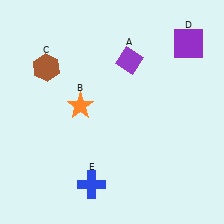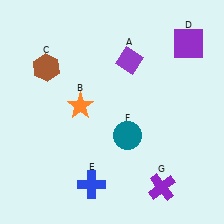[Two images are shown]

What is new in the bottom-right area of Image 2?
A teal circle (F) was added in the bottom-right area of Image 2.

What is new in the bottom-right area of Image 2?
A purple cross (G) was added in the bottom-right area of Image 2.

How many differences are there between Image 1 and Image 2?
There are 2 differences between the two images.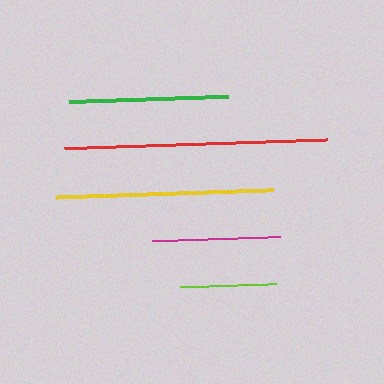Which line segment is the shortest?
The lime line is the shortest at approximately 96 pixels.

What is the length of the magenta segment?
The magenta segment is approximately 128 pixels long.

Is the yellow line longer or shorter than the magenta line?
The yellow line is longer than the magenta line.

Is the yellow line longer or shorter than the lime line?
The yellow line is longer than the lime line.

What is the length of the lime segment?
The lime segment is approximately 96 pixels long.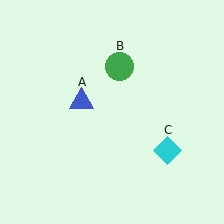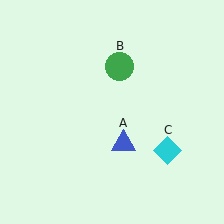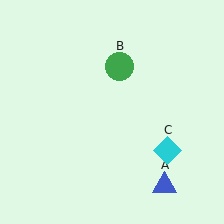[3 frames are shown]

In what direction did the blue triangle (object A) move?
The blue triangle (object A) moved down and to the right.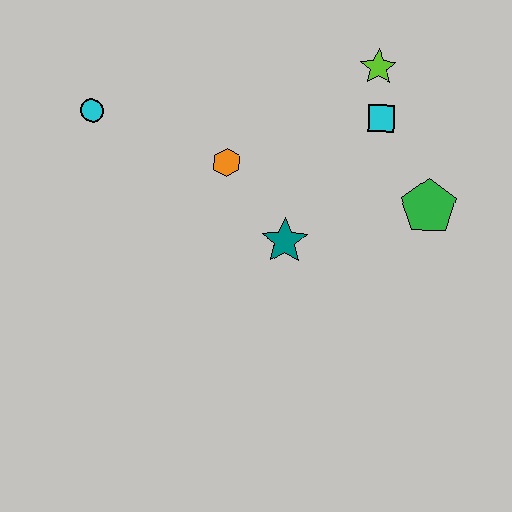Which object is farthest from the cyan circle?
The green pentagon is farthest from the cyan circle.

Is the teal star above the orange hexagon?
No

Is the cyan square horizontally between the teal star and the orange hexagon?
No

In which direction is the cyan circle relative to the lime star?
The cyan circle is to the left of the lime star.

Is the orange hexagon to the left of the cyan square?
Yes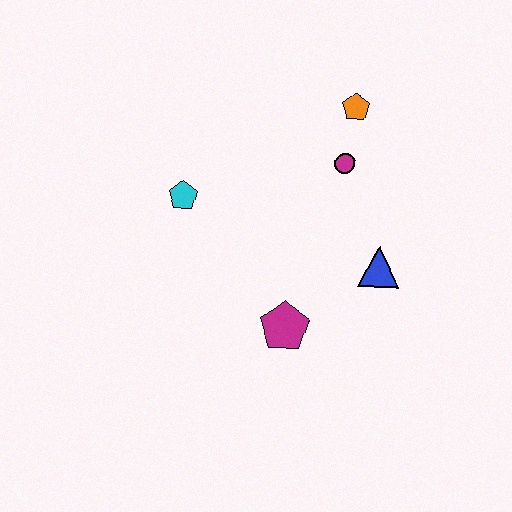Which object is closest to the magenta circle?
The orange pentagon is closest to the magenta circle.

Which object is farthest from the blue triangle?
The cyan pentagon is farthest from the blue triangle.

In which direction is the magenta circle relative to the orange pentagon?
The magenta circle is below the orange pentagon.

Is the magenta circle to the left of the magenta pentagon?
No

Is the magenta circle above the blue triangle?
Yes